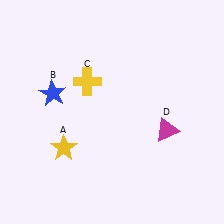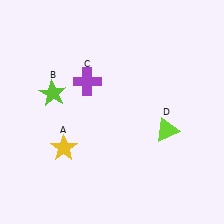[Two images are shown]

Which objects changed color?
B changed from blue to lime. C changed from yellow to purple. D changed from magenta to lime.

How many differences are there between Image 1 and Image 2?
There are 3 differences between the two images.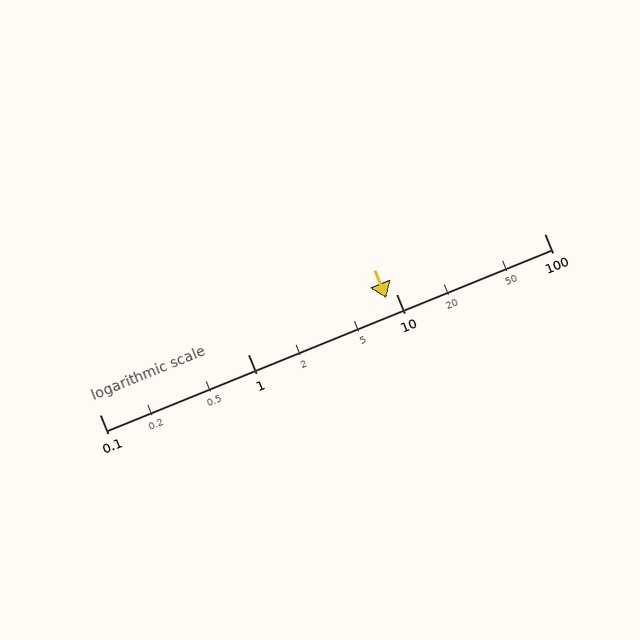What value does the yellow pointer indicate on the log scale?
The pointer indicates approximately 8.6.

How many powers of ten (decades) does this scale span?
The scale spans 3 decades, from 0.1 to 100.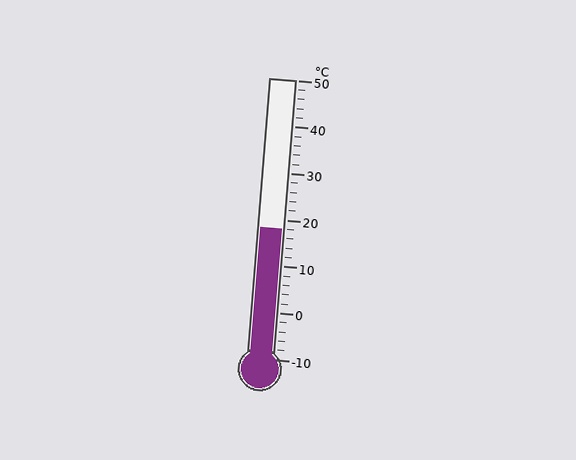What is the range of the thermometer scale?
The thermometer scale ranges from -10°C to 50°C.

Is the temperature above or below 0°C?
The temperature is above 0°C.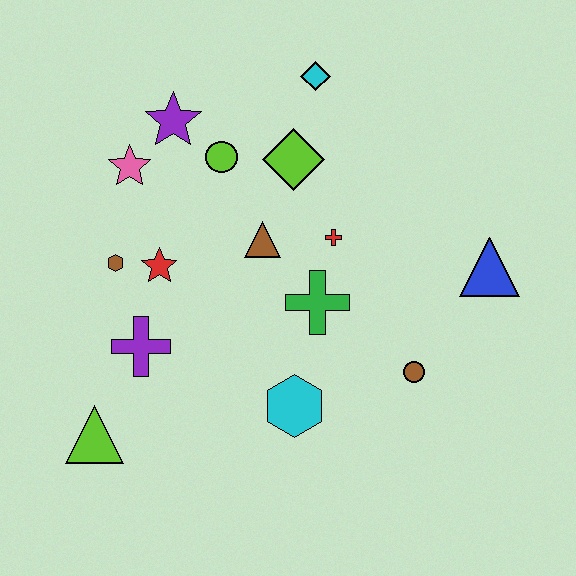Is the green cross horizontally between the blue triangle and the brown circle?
No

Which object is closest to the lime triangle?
The purple cross is closest to the lime triangle.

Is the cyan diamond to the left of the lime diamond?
No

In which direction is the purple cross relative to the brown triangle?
The purple cross is to the left of the brown triangle.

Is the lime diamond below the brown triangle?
No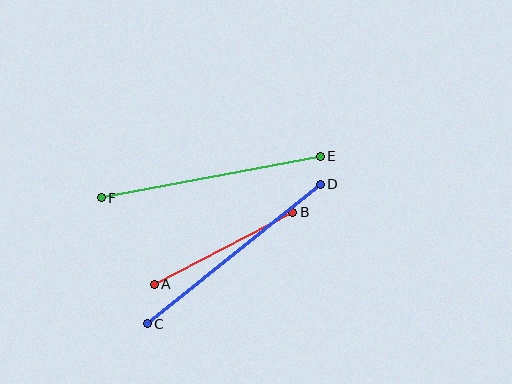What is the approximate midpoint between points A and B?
The midpoint is at approximately (224, 248) pixels.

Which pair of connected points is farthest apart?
Points E and F are farthest apart.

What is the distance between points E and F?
The distance is approximately 223 pixels.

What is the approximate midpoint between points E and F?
The midpoint is at approximately (211, 177) pixels.